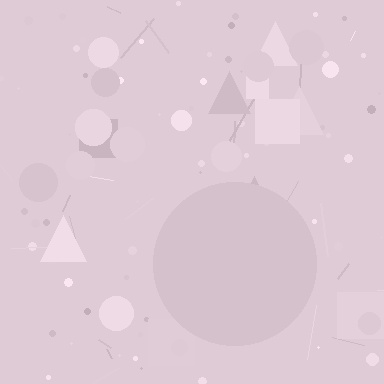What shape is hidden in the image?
A circle is hidden in the image.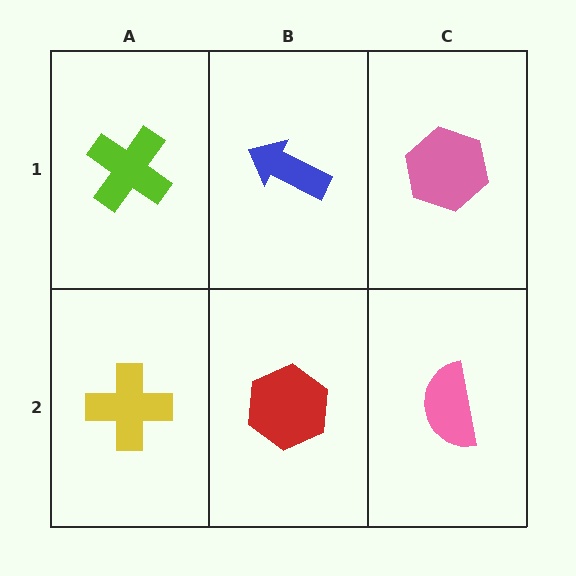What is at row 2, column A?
A yellow cross.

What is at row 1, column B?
A blue arrow.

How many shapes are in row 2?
3 shapes.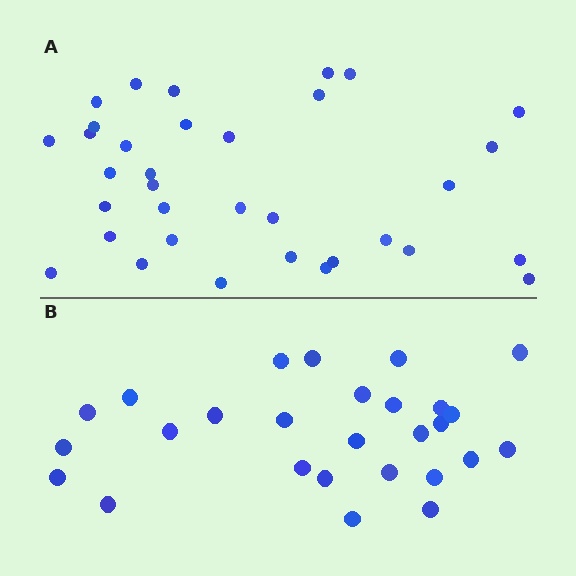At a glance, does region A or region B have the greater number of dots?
Region A (the top region) has more dots.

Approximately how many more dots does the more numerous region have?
Region A has roughly 8 or so more dots than region B.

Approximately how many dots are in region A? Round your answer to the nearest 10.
About 30 dots. (The exact count is 34, which rounds to 30.)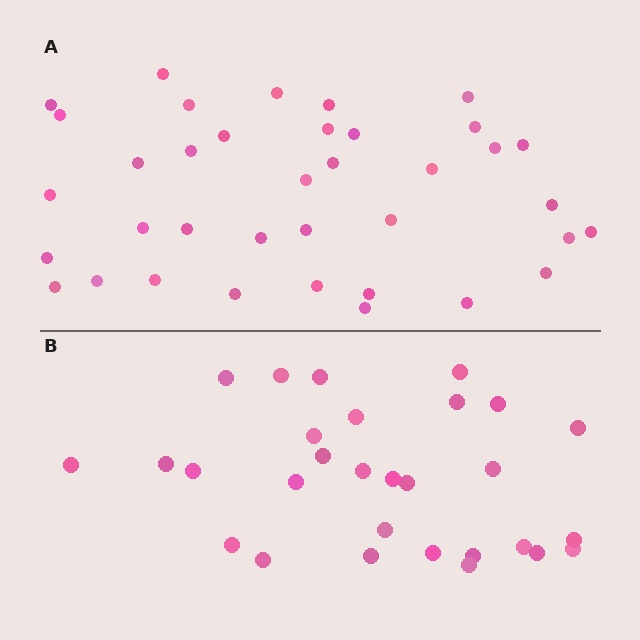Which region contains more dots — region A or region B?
Region A (the top region) has more dots.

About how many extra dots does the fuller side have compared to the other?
Region A has roughly 8 or so more dots than region B.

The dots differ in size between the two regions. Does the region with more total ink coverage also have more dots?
No. Region B has more total ink coverage because its dots are larger, but region A actually contains more individual dots. Total area can be misleading — the number of items is what matters here.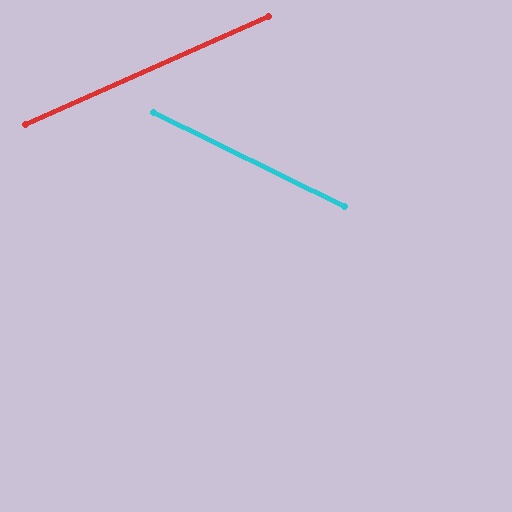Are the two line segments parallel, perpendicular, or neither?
Neither parallel nor perpendicular — they differ by about 50°.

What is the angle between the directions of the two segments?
Approximately 50 degrees.